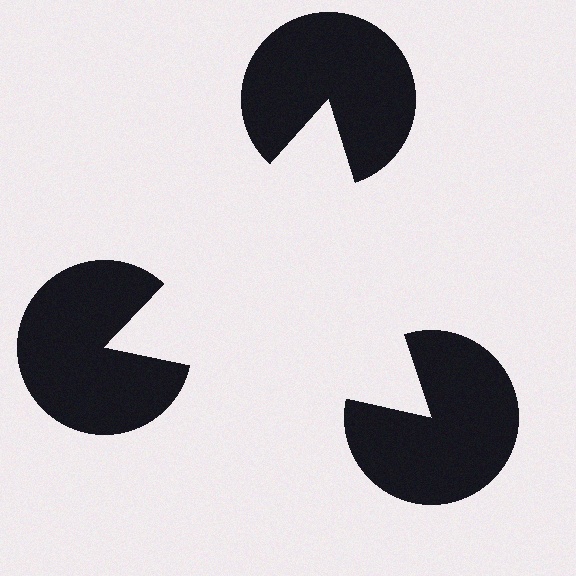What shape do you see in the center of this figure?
An illusory triangle — its edges are inferred from the aligned wedge cuts in the pac-man discs, not physically drawn.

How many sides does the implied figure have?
3 sides.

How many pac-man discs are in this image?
There are 3 — one at each vertex of the illusory triangle.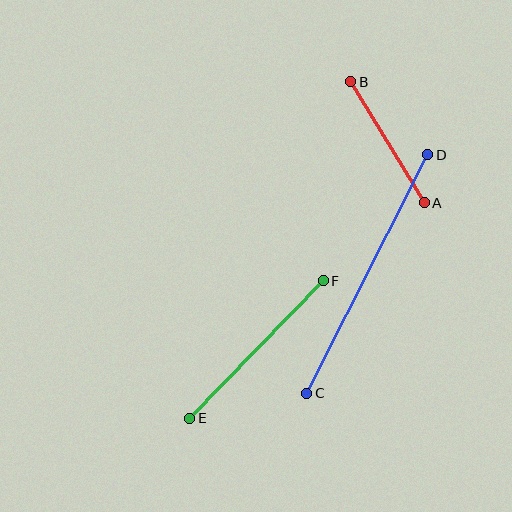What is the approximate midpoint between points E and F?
The midpoint is at approximately (256, 349) pixels.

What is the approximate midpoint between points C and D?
The midpoint is at approximately (367, 274) pixels.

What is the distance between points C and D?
The distance is approximately 267 pixels.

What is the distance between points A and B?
The distance is approximately 142 pixels.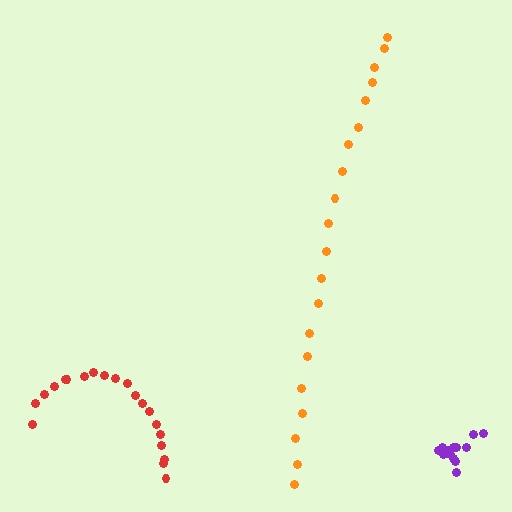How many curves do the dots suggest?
There are 3 distinct paths.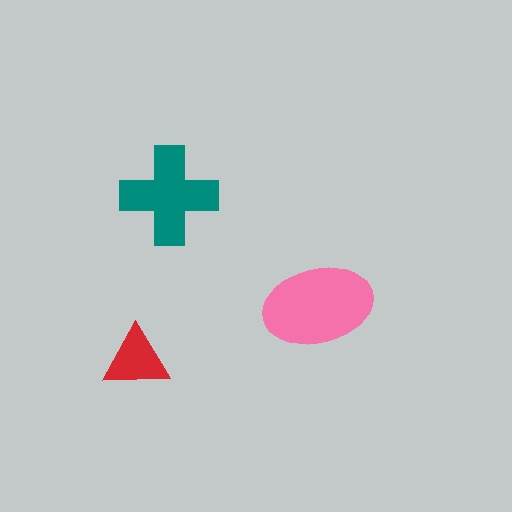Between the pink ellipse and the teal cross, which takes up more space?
The pink ellipse.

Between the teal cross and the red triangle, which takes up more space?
The teal cross.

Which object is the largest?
The pink ellipse.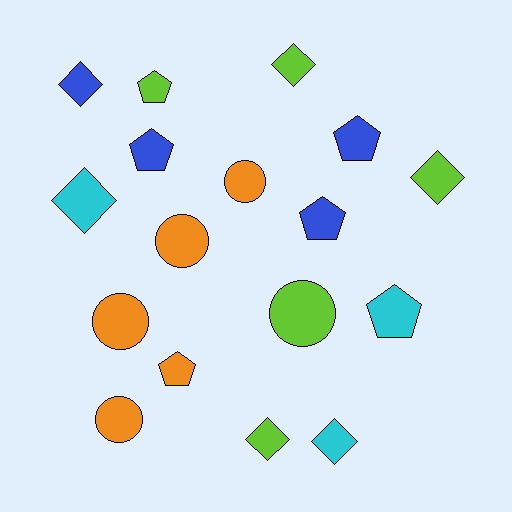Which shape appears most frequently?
Diamond, with 6 objects.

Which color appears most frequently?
Orange, with 5 objects.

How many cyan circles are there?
There are no cyan circles.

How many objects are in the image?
There are 17 objects.